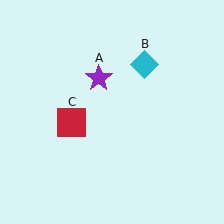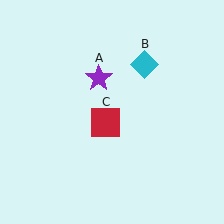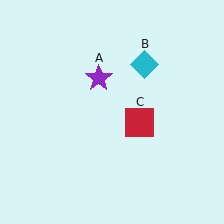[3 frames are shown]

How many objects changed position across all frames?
1 object changed position: red square (object C).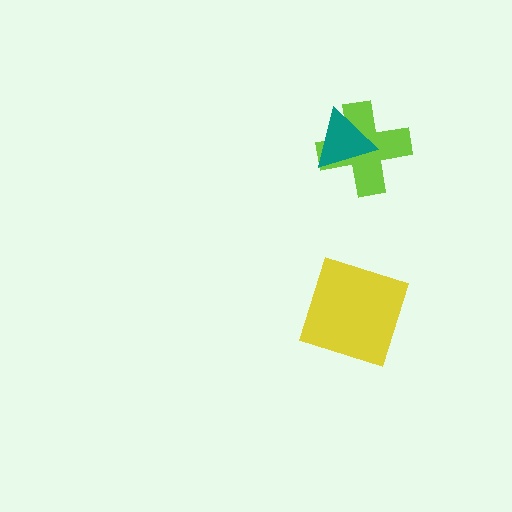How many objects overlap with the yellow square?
0 objects overlap with the yellow square.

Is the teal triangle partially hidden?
No, no other shape covers it.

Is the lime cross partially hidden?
Yes, it is partially covered by another shape.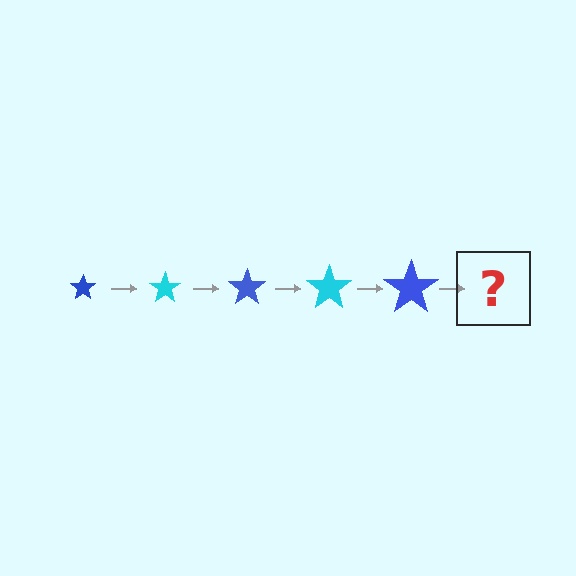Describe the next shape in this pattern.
It should be a cyan star, larger than the previous one.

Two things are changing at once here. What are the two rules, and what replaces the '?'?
The two rules are that the star grows larger each step and the color cycles through blue and cyan. The '?' should be a cyan star, larger than the previous one.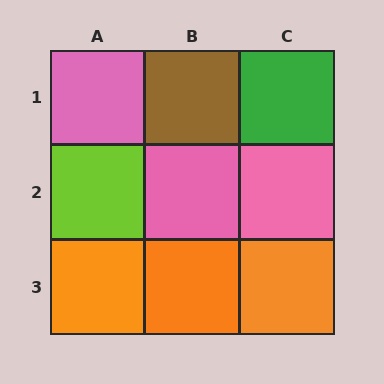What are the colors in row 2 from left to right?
Lime, pink, pink.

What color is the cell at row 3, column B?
Orange.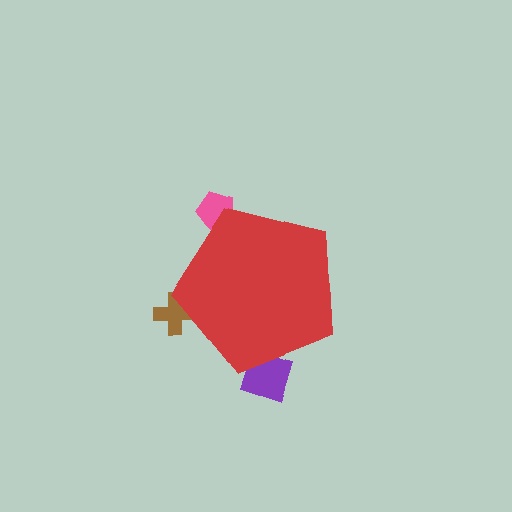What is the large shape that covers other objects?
A red pentagon.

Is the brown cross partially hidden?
Yes, the brown cross is partially hidden behind the red pentagon.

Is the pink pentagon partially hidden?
Yes, the pink pentagon is partially hidden behind the red pentagon.